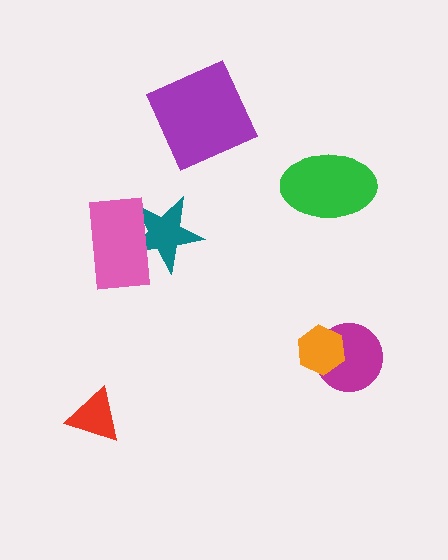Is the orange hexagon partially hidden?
No, no other shape covers it.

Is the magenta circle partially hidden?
Yes, it is partially covered by another shape.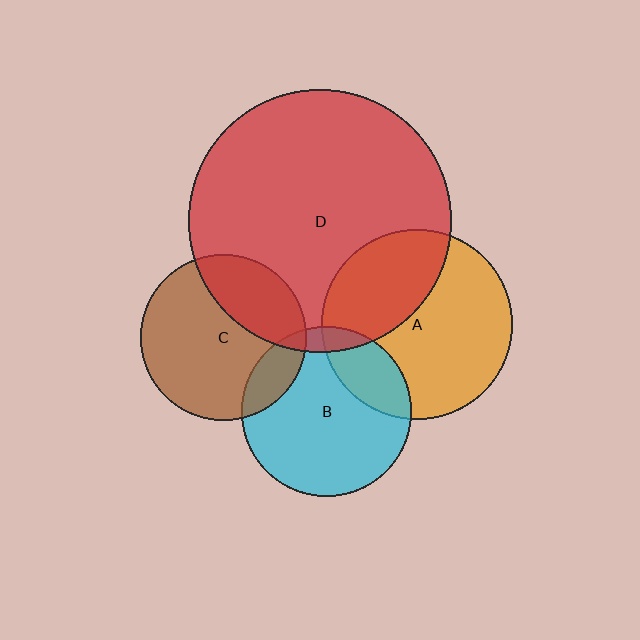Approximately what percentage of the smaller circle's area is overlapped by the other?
Approximately 10%.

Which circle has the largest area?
Circle D (red).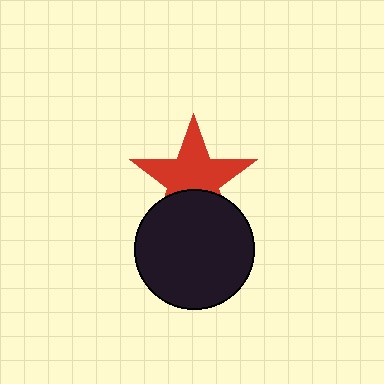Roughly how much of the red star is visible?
Most of it is visible (roughly 66%).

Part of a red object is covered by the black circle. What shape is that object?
It is a star.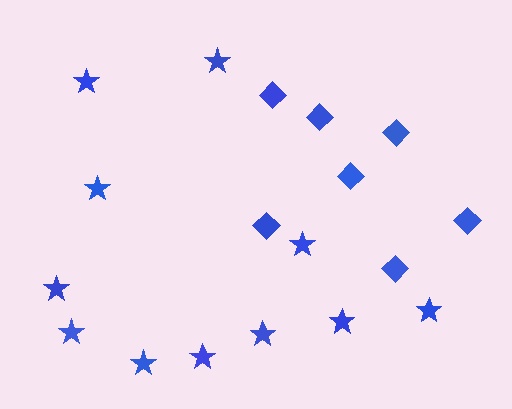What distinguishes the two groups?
There are 2 groups: one group of diamonds (7) and one group of stars (11).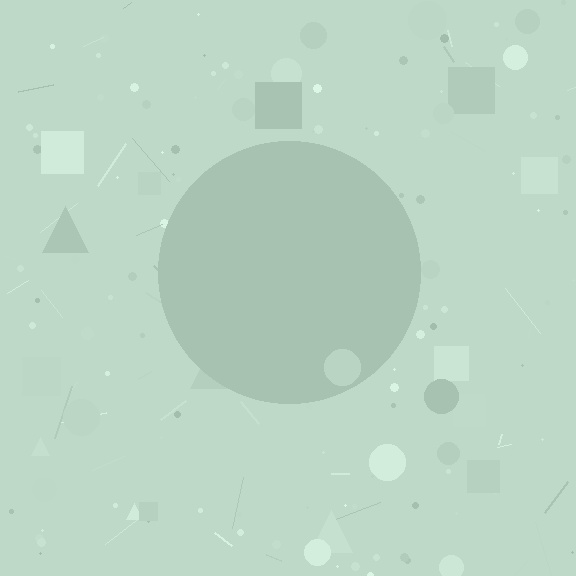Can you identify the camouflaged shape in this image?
The camouflaged shape is a circle.